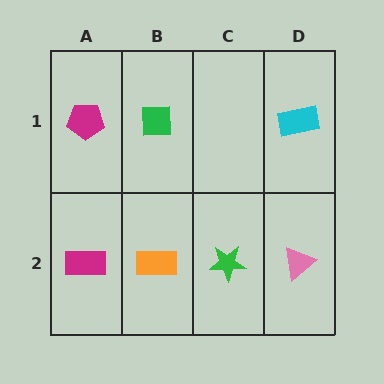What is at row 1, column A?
A magenta pentagon.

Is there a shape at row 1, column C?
No, that cell is empty.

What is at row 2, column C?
A green star.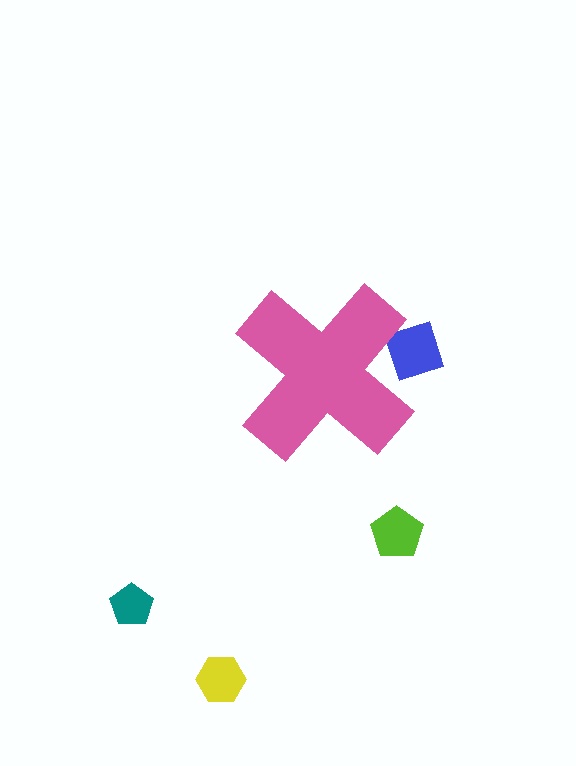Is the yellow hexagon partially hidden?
No, the yellow hexagon is fully visible.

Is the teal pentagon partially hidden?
No, the teal pentagon is fully visible.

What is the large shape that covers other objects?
A pink cross.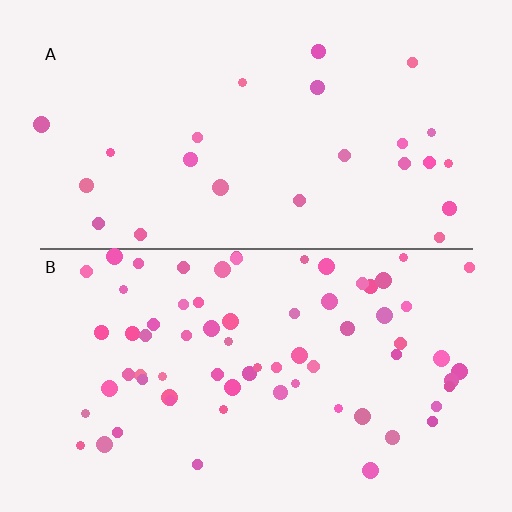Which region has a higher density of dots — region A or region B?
B (the bottom).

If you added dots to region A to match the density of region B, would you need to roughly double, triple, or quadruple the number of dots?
Approximately triple.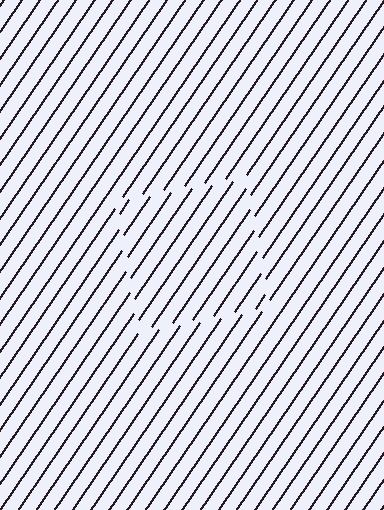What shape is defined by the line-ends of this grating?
An illusory square. The interior of the shape contains the same grating, shifted by half a period — the contour is defined by the phase discontinuity where line-ends from the inner and outer gratings abut.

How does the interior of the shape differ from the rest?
The interior of the shape contains the same grating, shifted by half a period — the contour is defined by the phase discontinuity where line-ends from the inner and outer gratings abut.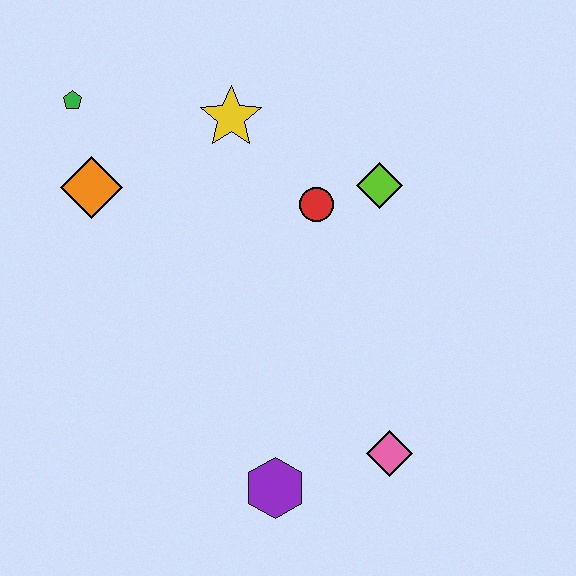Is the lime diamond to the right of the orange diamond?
Yes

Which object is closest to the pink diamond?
The purple hexagon is closest to the pink diamond.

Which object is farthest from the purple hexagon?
The green pentagon is farthest from the purple hexagon.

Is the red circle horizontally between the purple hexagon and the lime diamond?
Yes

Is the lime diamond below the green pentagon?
Yes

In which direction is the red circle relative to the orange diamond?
The red circle is to the right of the orange diamond.